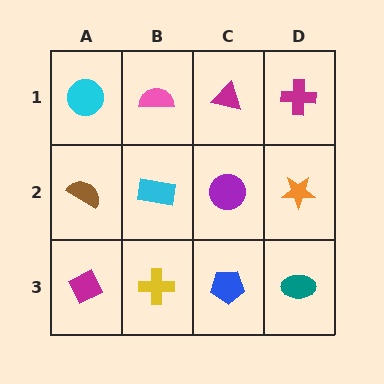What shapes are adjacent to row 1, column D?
An orange star (row 2, column D), a magenta triangle (row 1, column C).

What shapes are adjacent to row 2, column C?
A magenta triangle (row 1, column C), a blue pentagon (row 3, column C), a cyan rectangle (row 2, column B), an orange star (row 2, column D).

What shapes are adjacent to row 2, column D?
A magenta cross (row 1, column D), a teal ellipse (row 3, column D), a purple circle (row 2, column C).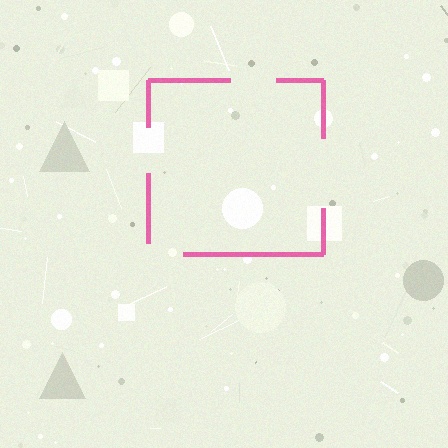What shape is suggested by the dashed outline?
The dashed outline suggests a square.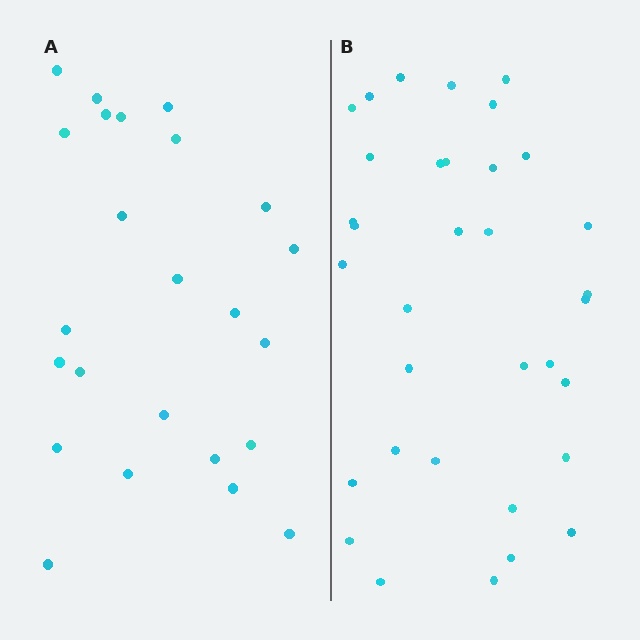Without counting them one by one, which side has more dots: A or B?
Region B (the right region) has more dots.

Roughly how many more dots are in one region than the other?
Region B has roughly 10 or so more dots than region A.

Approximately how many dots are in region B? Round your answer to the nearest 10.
About 30 dots. (The exact count is 34, which rounds to 30.)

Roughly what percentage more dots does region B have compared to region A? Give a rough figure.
About 40% more.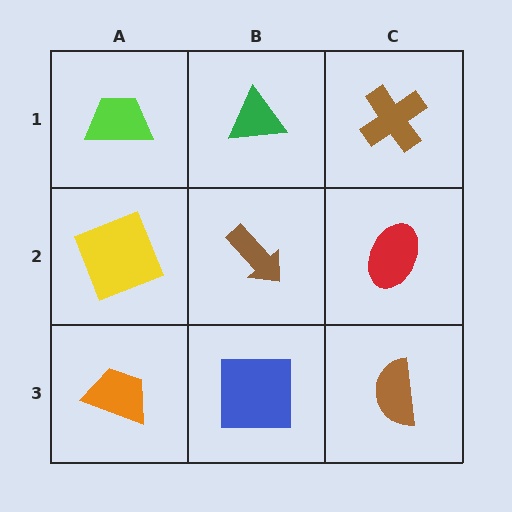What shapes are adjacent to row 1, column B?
A brown arrow (row 2, column B), a lime trapezoid (row 1, column A), a brown cross (row 1, column C).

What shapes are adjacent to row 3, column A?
A yellow square (row 2, column A), a blue square (row 3, column B).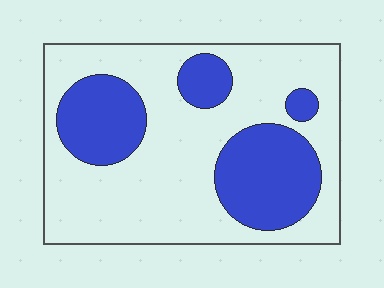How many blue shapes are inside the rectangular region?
4.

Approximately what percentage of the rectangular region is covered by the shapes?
Approximately 30%.